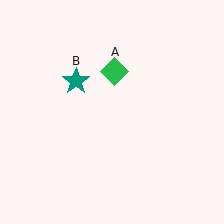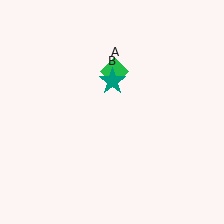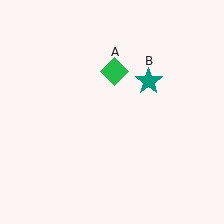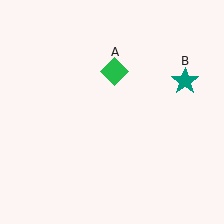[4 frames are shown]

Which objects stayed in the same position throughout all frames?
Green diamond (object A) remained stationary.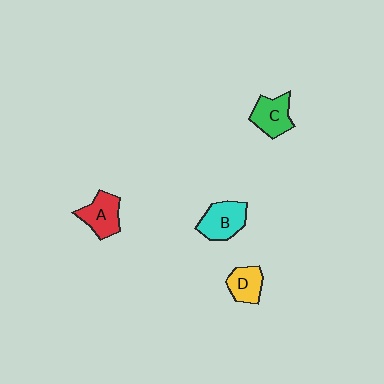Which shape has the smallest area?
Shape D (yellow).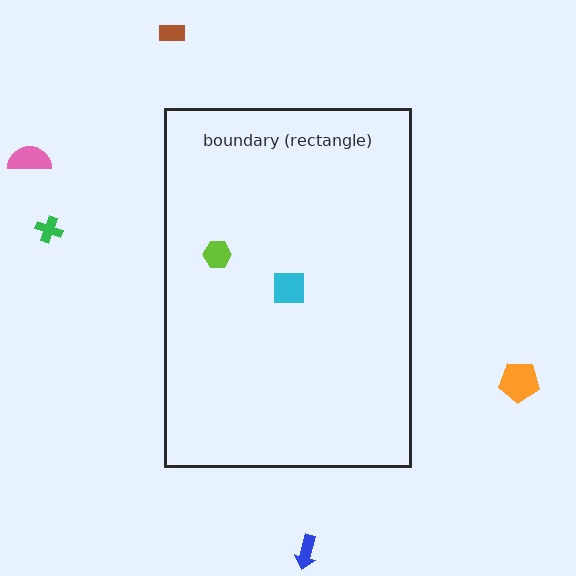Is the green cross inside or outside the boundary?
Outside.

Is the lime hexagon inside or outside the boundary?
Inside.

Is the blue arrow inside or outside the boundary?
Outside.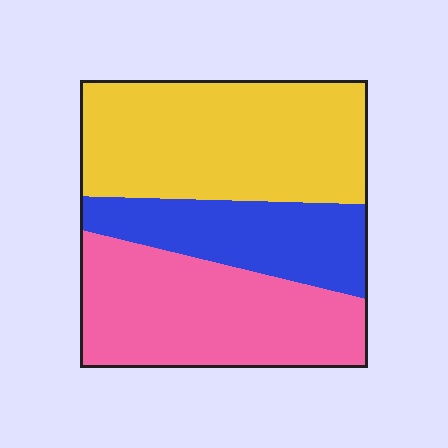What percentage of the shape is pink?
Pink covers about 35% of the shape.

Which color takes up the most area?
Yellow, at roughly 40%.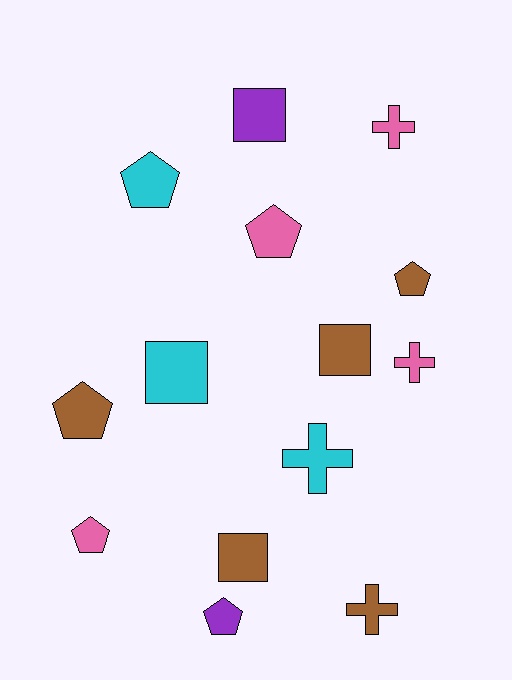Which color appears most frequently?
Brown, with 5 objects.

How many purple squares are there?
There is 1 purple square.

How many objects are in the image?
There are 14 objects.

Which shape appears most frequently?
Pentagon, with 6 objects.